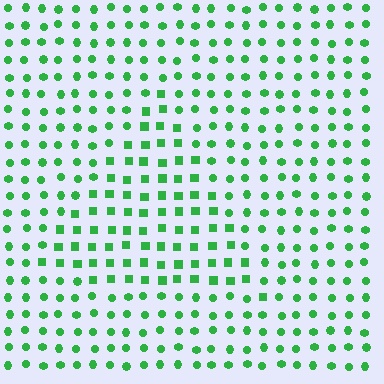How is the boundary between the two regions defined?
The boundary is defined by a change in element shape: squares inside vs. circles outside. All elements share the same color and spacing.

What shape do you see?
I see a triangle.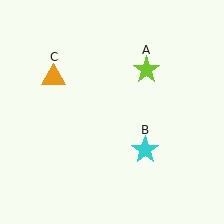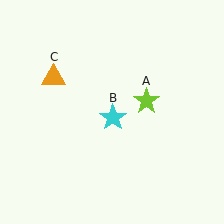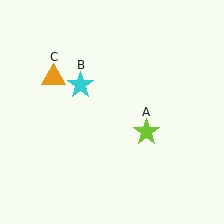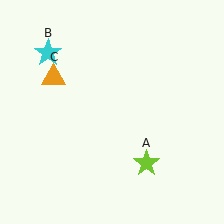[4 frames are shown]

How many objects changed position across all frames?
2 objects changed position: lime star (object A), cyan star (object B).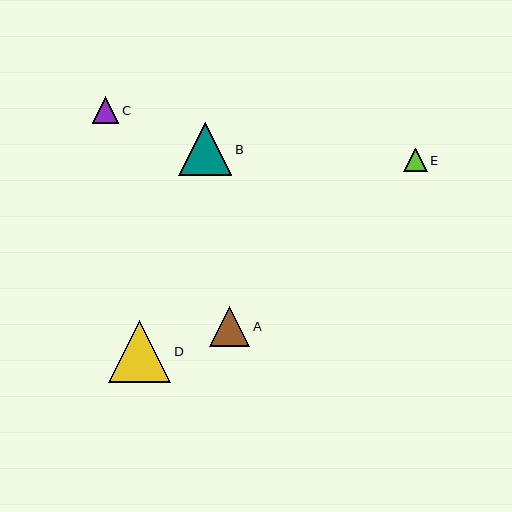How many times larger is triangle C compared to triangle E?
Triangle C is approximately 1.1 times the size of triangle E.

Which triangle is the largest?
Triangle D is the largest with a size of approximately 62 pixels.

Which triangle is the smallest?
Triangle E is the smallest with a size of approximately 24 pixels.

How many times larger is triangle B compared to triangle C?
Triangle B is approximately 2.0 times the size of triangle C.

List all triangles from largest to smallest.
From largest to smallest: D, B, A, C, E.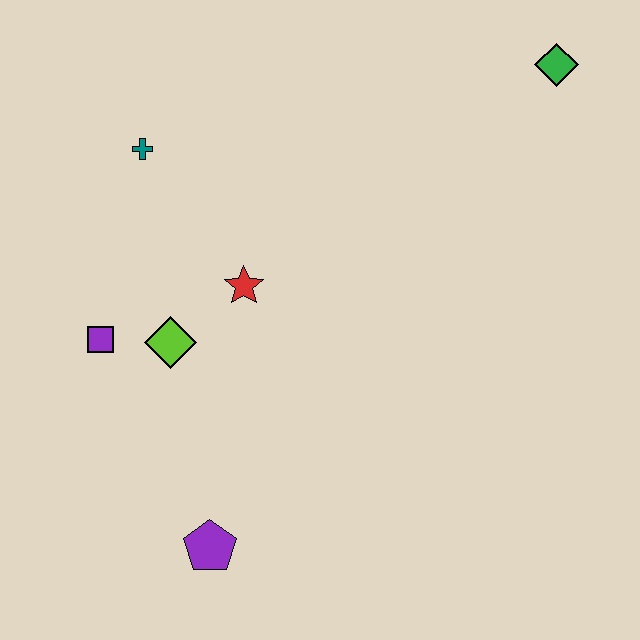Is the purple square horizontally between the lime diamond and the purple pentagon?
No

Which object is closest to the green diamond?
The red star is closest to the green diamond.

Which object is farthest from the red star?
The green diamond is farthest from the red star.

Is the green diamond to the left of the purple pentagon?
No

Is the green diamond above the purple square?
Yes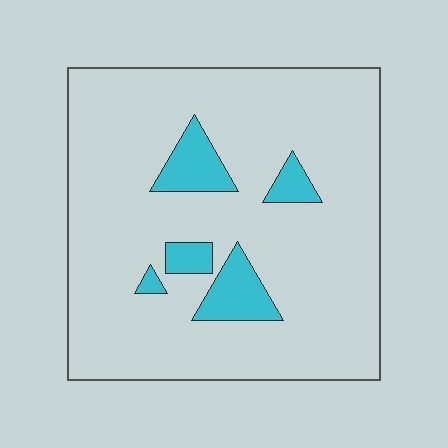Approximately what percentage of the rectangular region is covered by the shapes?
Approximately 10%.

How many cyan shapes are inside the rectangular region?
5.